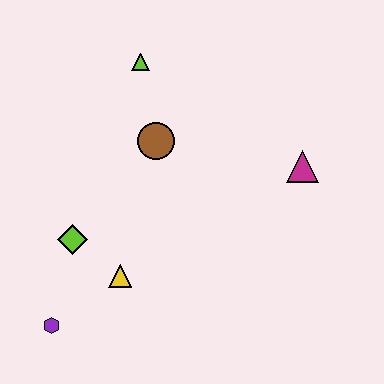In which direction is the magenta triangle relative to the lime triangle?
The magenta triangle is to the right of the lime triangle.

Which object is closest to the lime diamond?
The yellow triangle is closest to the lime diamond.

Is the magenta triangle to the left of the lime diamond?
No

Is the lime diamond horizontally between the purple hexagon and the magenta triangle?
Yes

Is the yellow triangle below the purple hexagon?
No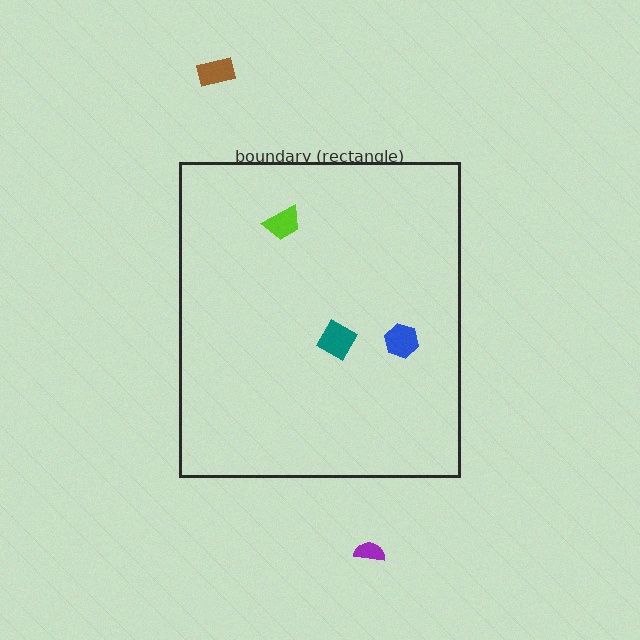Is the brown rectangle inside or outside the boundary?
Outside.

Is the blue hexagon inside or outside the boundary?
Inside.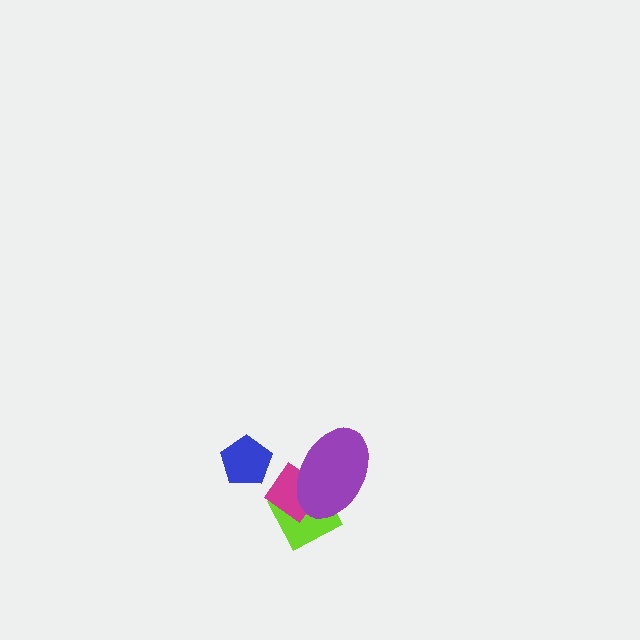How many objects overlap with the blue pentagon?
0 objects overlap with the blue pentagon.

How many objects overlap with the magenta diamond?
2 objects overlap with the magenta diamond.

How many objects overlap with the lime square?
2 objects overlap with the lime square.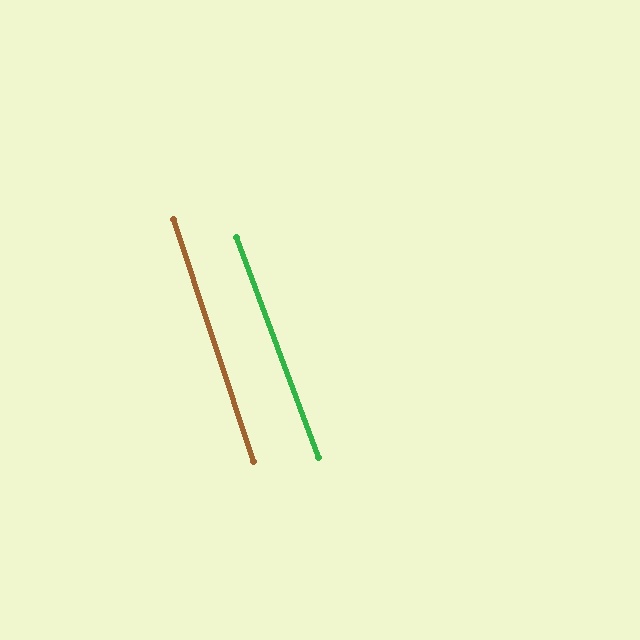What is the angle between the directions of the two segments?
Approximately 2 degrees.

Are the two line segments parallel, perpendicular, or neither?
Parallel — their directions differ by only 1.9°.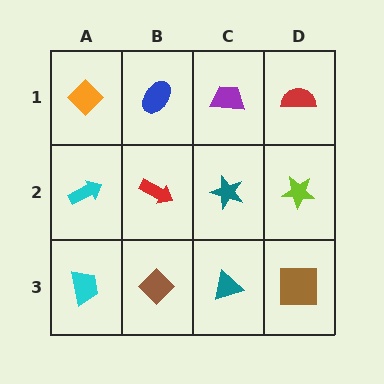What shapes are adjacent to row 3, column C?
A teal star (row 2, column C), a brown diamond (row 3, column B), a brown square (row 3, column D).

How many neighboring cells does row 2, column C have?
4.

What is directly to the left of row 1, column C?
A blue ellipse.